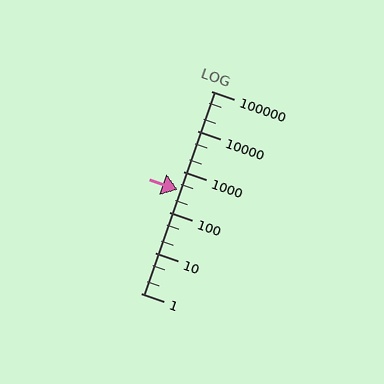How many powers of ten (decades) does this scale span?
The scale spans 5 decades, from 1 to 100000.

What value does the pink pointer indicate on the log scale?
The pointer indicates approximately 360.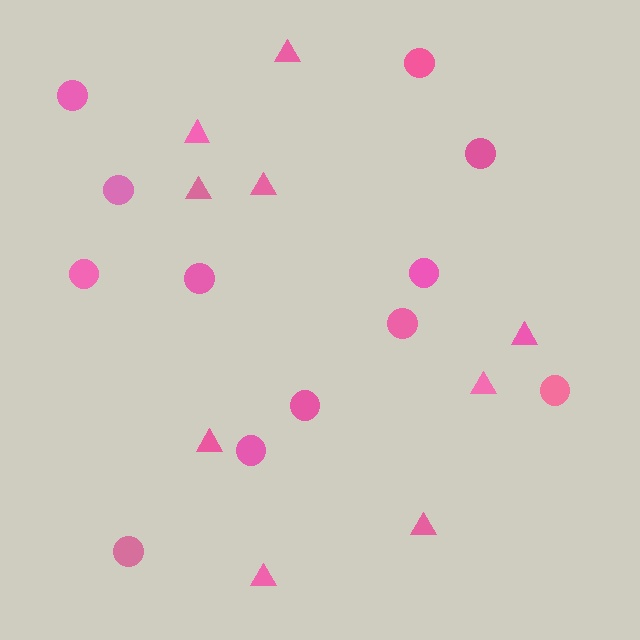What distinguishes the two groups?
There are 2 groups: one group of circles (12) and one group of triangles (9).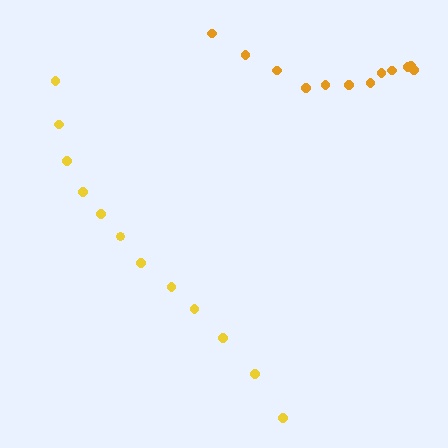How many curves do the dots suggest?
There are 2 distinct paths.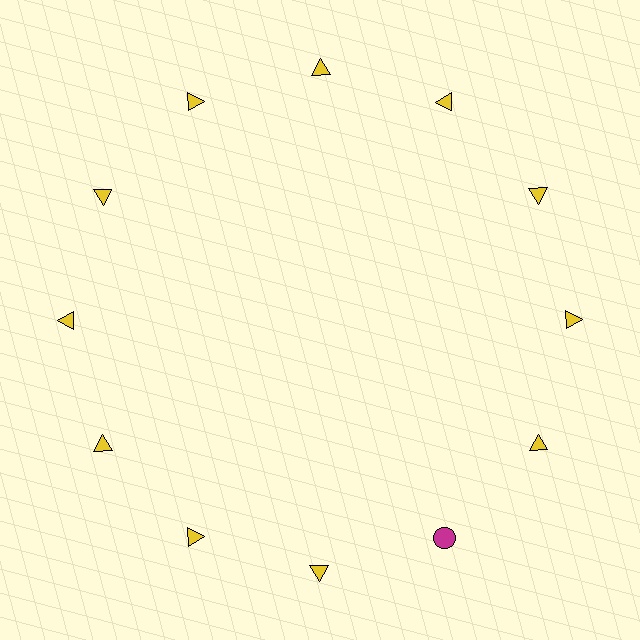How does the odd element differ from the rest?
It differs in both color (magenta instead of yellow) and shape (circle instead of triangle).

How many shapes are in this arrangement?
There are 12 shapes arranged in a ring pattern.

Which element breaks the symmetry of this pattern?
The magenta circle at roughly the 5 o'clock position breaks the symmetry. All other shapes are yellow triangles.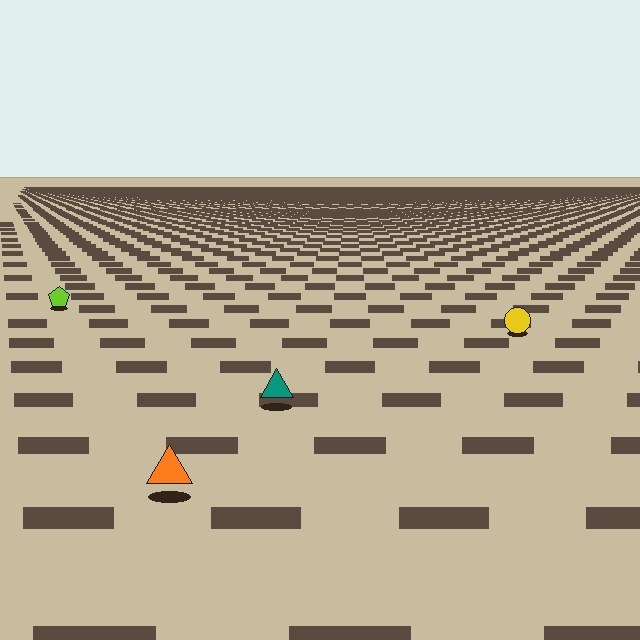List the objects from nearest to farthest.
From nearest to farthest: the orange triangle, the teal triangle, the yellow circle, the lime pentagon.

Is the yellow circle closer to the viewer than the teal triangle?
No. The teal triangle is closer — you can tell from the texture gradient: the ground texture is coarser near it.